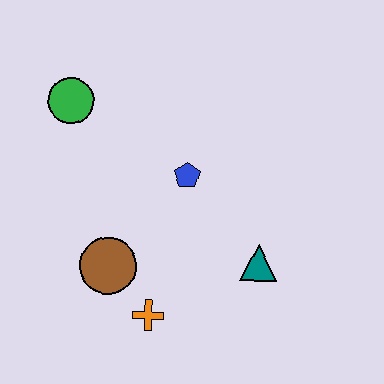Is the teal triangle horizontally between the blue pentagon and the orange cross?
No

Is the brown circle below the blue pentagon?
Yes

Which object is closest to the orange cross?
The brown circle is closest to the orange cross.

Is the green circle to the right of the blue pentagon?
No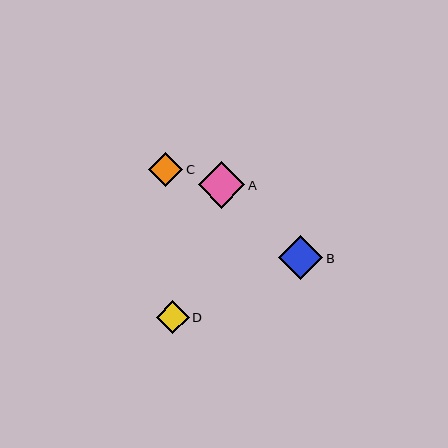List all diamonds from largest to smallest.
From largest to smallest: A, B, C, D.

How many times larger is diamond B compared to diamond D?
Diamond B is approximately 1.4 times the size of diamond D.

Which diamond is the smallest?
Diamond D is the smallest with a size of approximately 33 pixels.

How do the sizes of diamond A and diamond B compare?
Diamond A and diamond B are approximately the same size.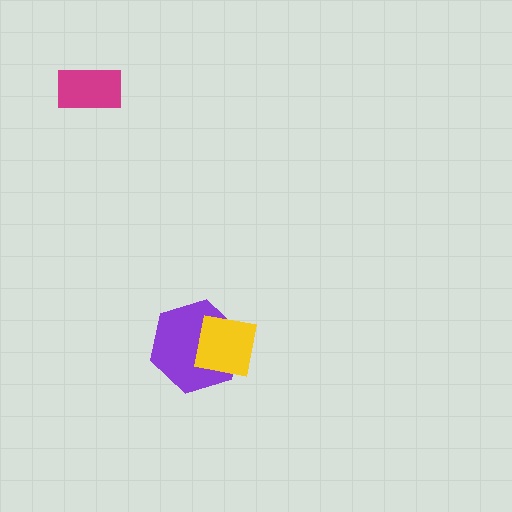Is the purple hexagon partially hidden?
Yes, it is partially covered by another shape.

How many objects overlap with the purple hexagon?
1 object overlaps with the purple hexagon.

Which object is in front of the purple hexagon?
The yellow square is in front of the purple hexagon.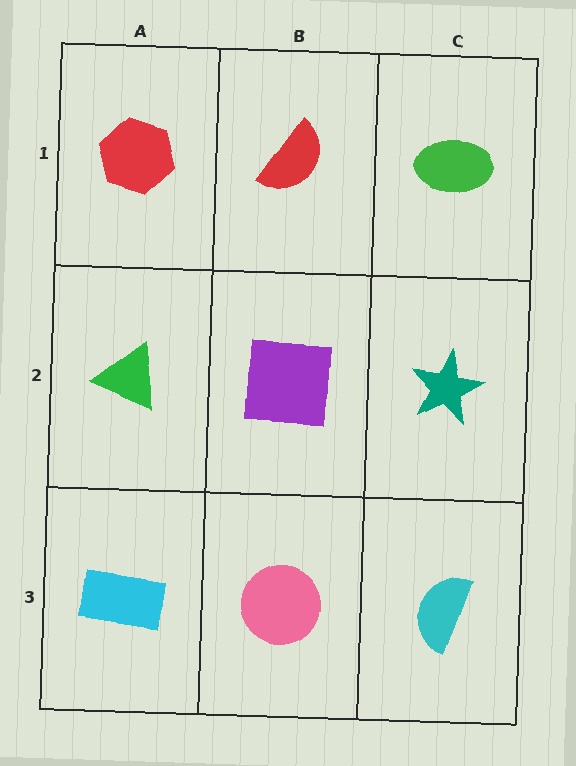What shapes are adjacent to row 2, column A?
A red hexagon (row 1, column A), a cyan rectangle (row 3, column A), a purple square (row 2, column B).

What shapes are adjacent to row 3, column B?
A purple square (row 2, column B), a cyan rectangle (row 3, column A), a cyan semicircle (row 3, column C).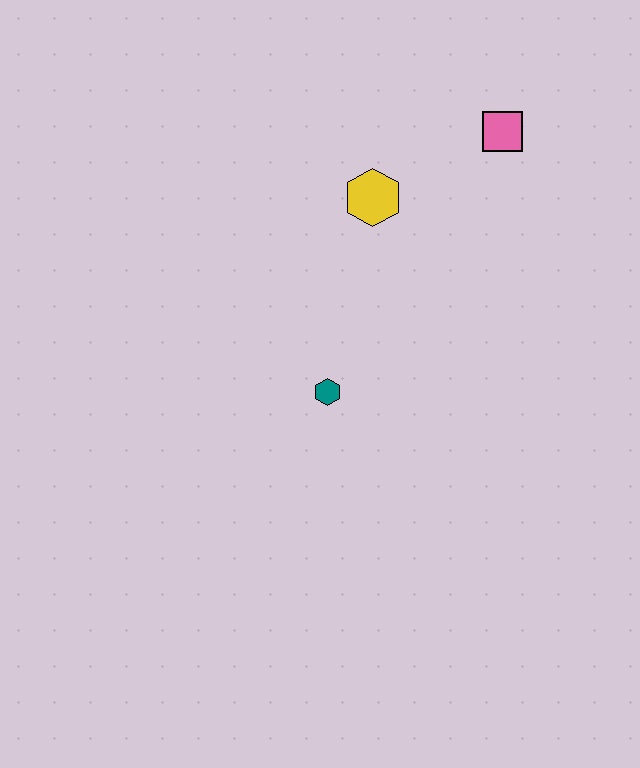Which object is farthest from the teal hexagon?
The pink square is farthest from the teal hexagon.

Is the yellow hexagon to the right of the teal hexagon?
Yes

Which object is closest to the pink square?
The yellow hexagon is closest to the pink square.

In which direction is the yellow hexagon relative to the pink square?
The yellow hexagon is to the left of the pink square.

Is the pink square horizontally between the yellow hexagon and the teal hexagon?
No